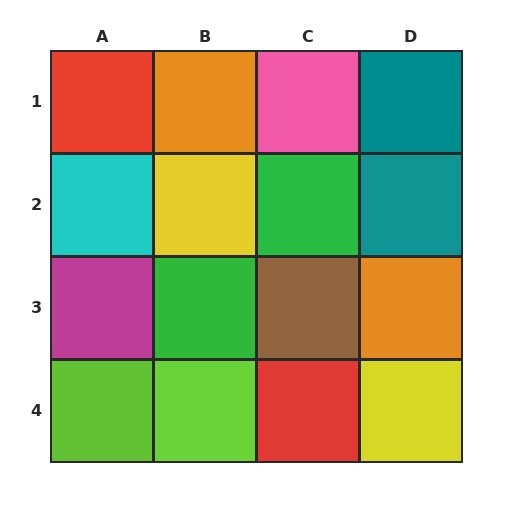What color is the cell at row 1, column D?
Teal.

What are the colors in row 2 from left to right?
Cyan, yellow, green, teal.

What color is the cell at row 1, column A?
Red.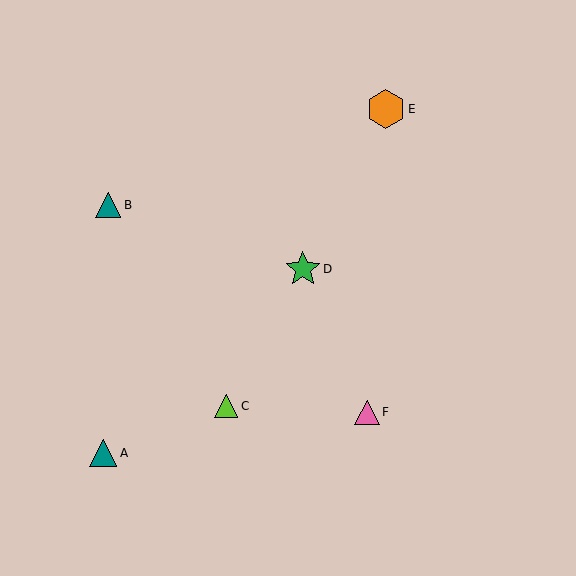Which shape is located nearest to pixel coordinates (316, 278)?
The green star (labeled D) at (303, 269) is nearest to that location.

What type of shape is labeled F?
Shape F is a pink triangle.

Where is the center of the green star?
The center of the green star is at (303, 269).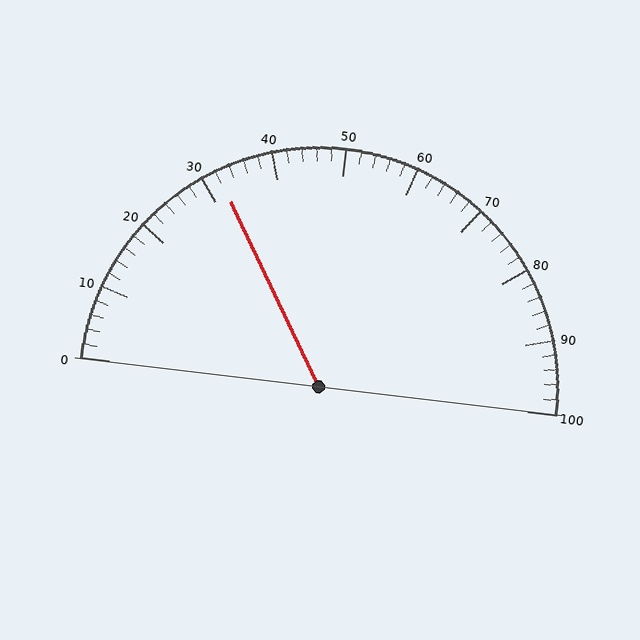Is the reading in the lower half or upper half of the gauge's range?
The reading is in the lower half of the range (0 to 100).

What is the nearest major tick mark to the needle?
The nearest major tick mark is 30.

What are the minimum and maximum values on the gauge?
The gauge ranges from 0 to 100.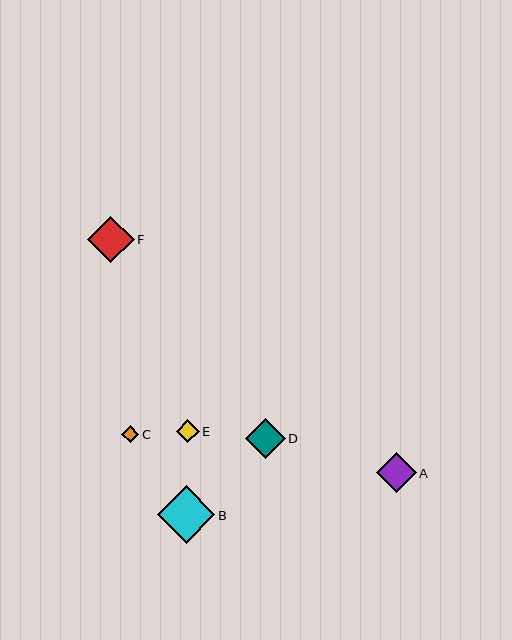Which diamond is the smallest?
Diamond C is the smallest with a size of approximately 17 pixels.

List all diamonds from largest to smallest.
From largest to smallest: B, F, D, A, E, C.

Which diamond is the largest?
Diamond B is the largest with a size of approximately 58 pixels.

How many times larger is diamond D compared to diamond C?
Diamond D is approximately 2.3 times the size of diamond C.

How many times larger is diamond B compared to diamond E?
Diamond B is approximately 2.5 times the size of diamond E.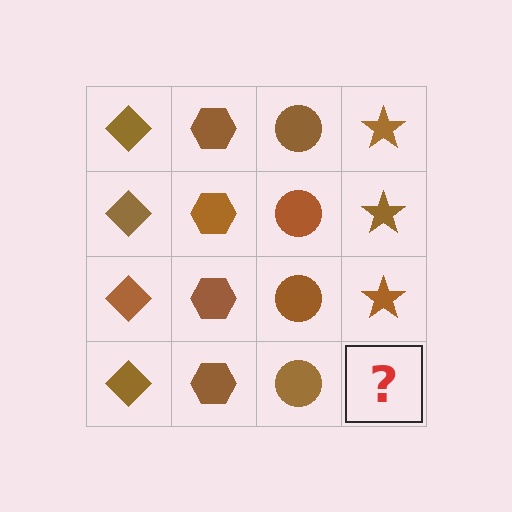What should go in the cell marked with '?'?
The missing cell should contain a brown star.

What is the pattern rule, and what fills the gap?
The rule is that each column has a consistent shape. The gap should be filled with a brown star.